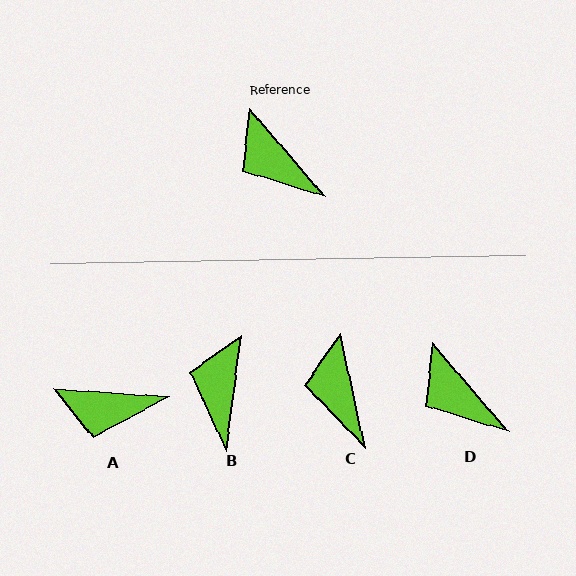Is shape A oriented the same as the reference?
No, it is off by about 45 degrees.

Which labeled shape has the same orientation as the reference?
D.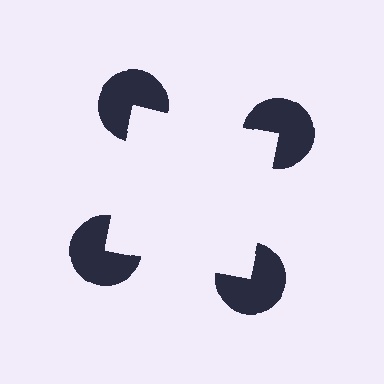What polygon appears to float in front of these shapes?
An illusory square — its edges are inferred from the aligned wedge cuts in the pac-man discs, not physically drawn.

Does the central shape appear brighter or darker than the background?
It typically appears slightly brighter than the background, even though no actual brightness change is drawn.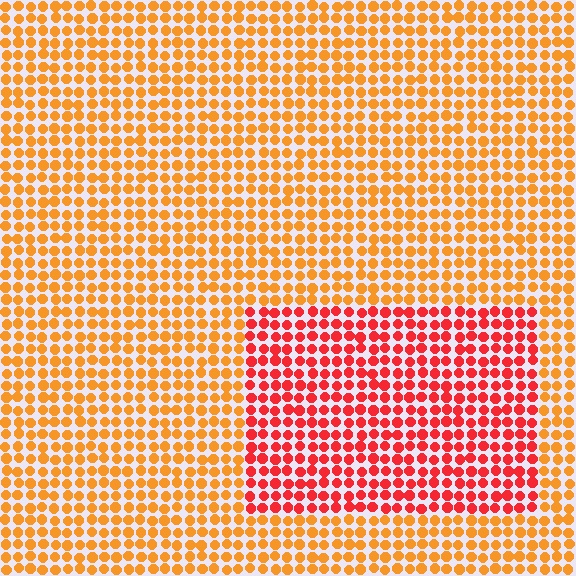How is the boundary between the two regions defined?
The boundary is defined purely by a slight shift in hue (about 36 degrees). Spacing, size, and orientation are identical on both sides.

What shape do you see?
I see a rectangle.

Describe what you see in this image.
The image is filled with small orange elements in a uniform arrangement. A rectangle-shaped region is visible where the elements are tinted to a slightly different hue, forming a subtle color boundary.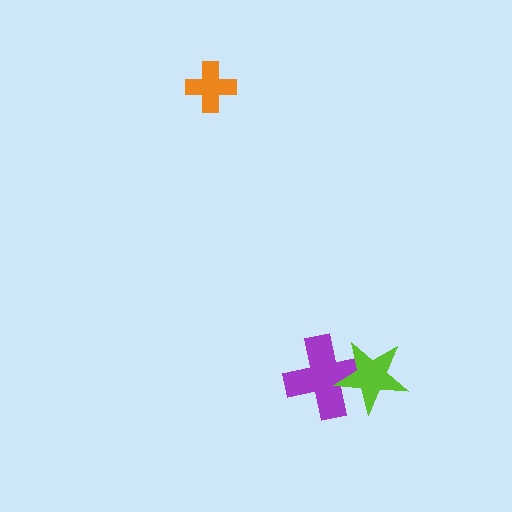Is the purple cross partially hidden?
Yes, it is partially covered by another shape.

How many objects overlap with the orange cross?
0 objects overlap with the orange cross.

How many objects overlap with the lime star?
1 object overlaps with the lime star.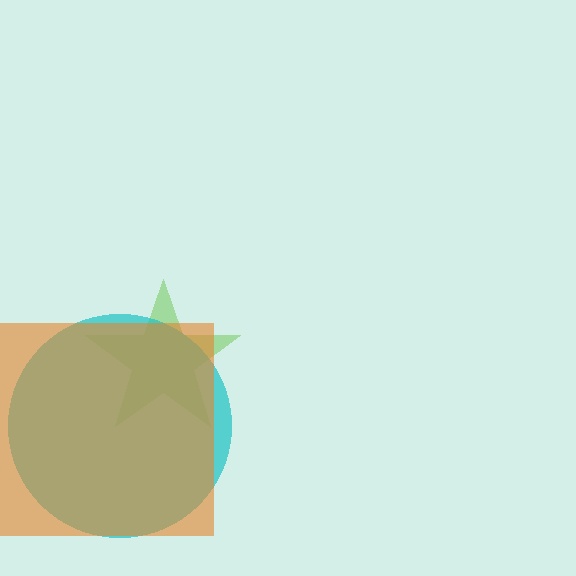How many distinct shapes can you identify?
There are 3 distinct shapes: a lime star, a cyan circle, an orange square.